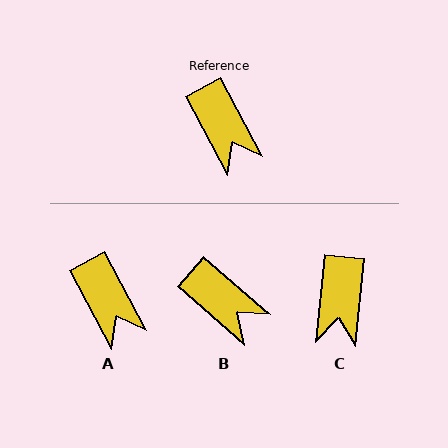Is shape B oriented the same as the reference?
No, it is off by about 21 degrees.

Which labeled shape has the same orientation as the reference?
A.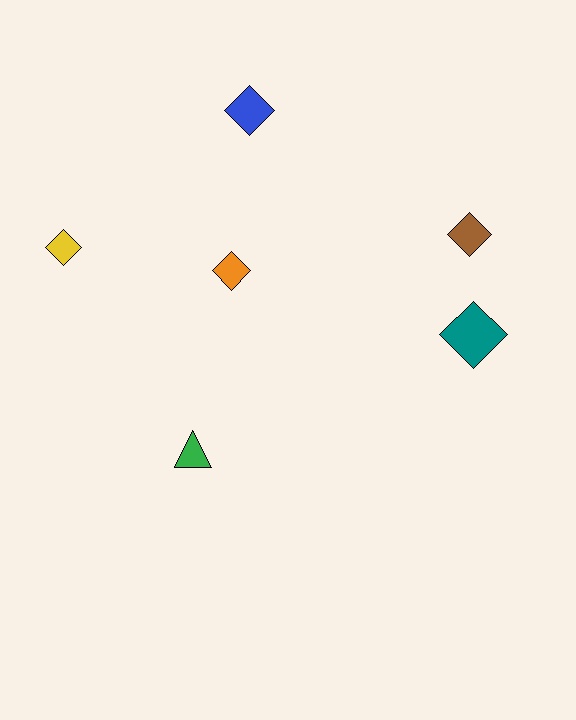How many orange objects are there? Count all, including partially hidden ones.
There is 1 orange object.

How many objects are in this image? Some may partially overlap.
There are 6 objects.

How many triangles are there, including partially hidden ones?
There is 1 triangle.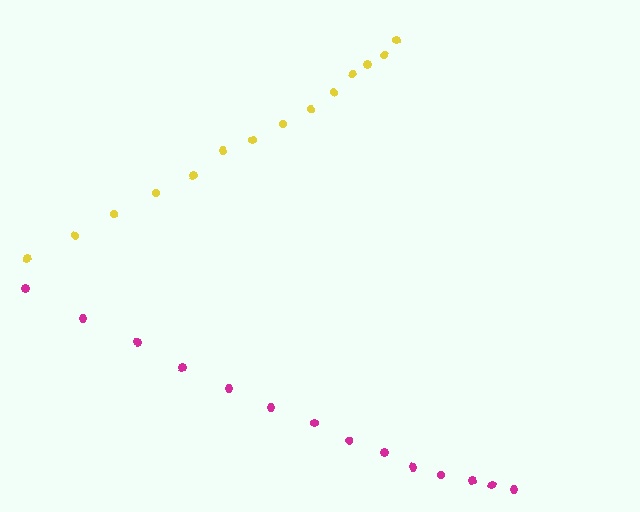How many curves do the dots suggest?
There are 2 distinct paths.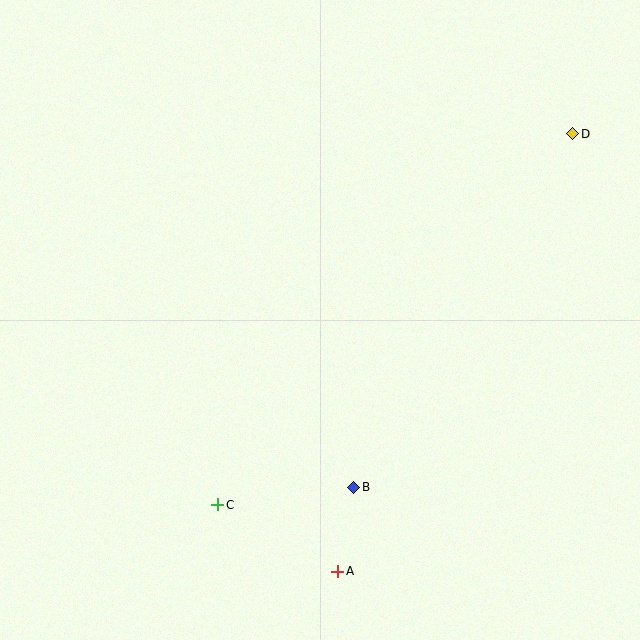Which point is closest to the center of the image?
Point B at (354, 487) is closest to the center.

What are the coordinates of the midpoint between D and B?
The midpoint between D and B is at (463, 310).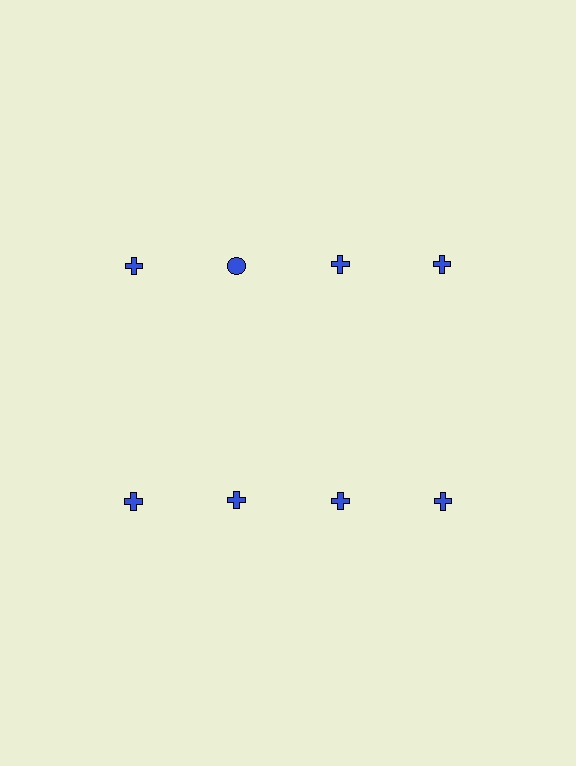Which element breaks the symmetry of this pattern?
The blue circle in the top row, second from left column breaks the symmetry. All other shapes are blue crosses.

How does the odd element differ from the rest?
It has a different shape: circle instead of cross.